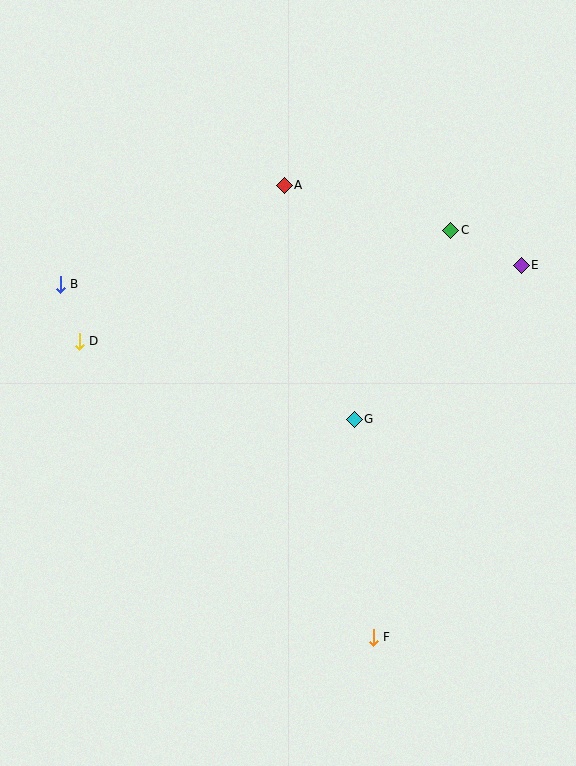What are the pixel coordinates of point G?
Point G is at (354, 419).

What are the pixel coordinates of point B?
Point B is at (60, 284).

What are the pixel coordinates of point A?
Point A is at (284, 185).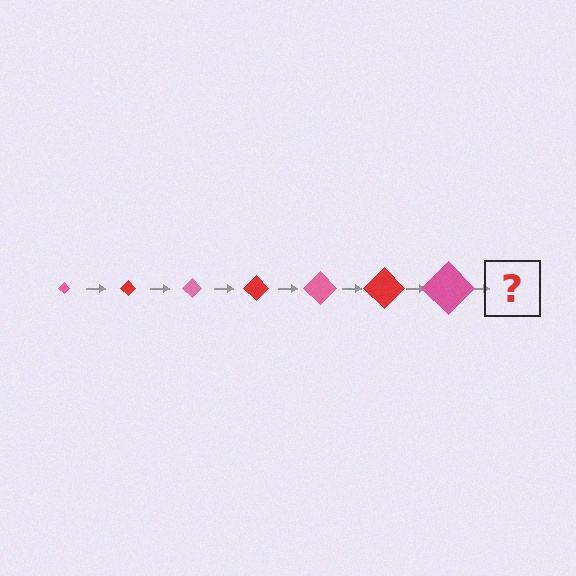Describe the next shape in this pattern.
It should be a red diamond, larger than the previous one.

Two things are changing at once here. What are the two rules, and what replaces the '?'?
The two rules are that the diamond grows larger each step and the color cycles through pink and red. The '?' should be a red diamond, larger than the previous one.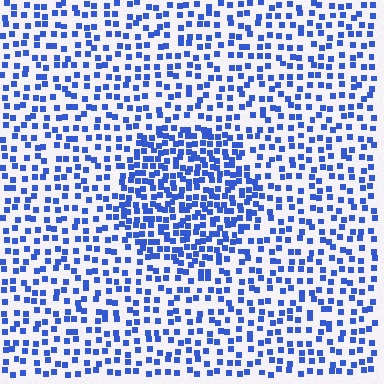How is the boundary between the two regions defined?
The boundary is defined by a change in element density (approximately 1.9x ratio). All elements are the same color, size, and shape.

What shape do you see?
I see a circle.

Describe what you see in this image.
The image contains small blue elements arranged at two different densities. A circle-shaped region is visible where the elements are more densely packed than the surrounding area.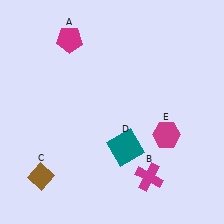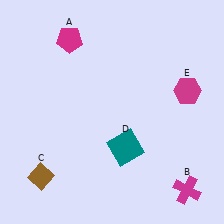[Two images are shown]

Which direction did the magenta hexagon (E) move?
The magenta hexagon (E) moved up.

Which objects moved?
The objects that moved are: the magenta cross (B), the magenta hexagon (E).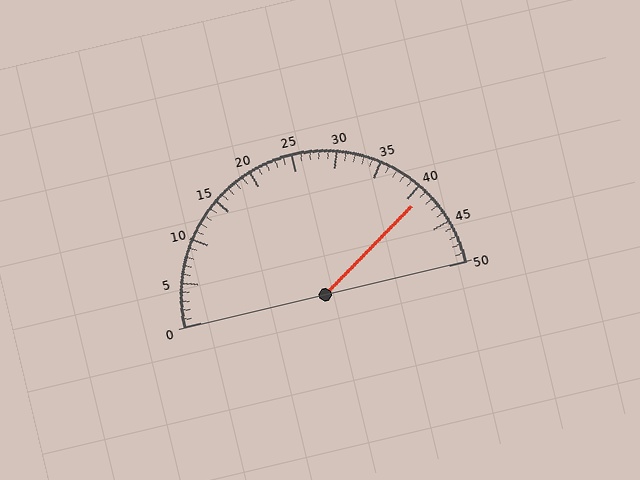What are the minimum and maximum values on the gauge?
The gauge ranges from 0 to 50.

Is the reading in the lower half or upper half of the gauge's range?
The reading is in the upper half of the range (0 to 50).